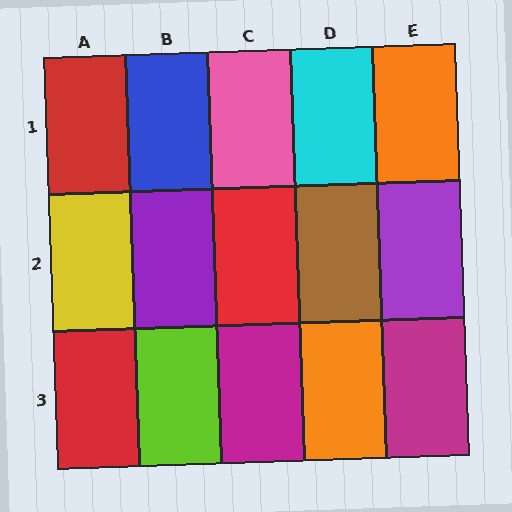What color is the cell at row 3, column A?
Red.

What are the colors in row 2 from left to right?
Yellow, purple, red, brown, purple.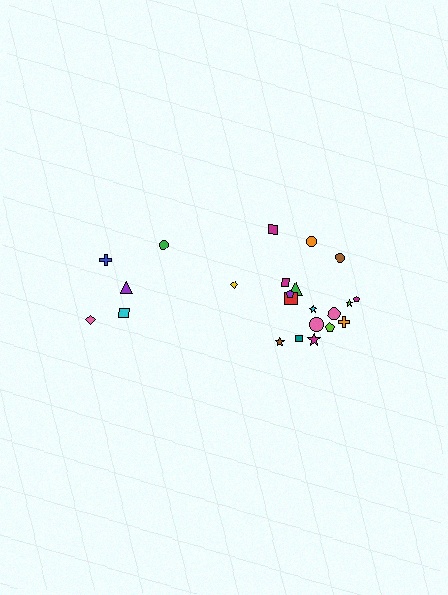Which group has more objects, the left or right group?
The right group.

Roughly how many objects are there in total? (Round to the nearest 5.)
Roughly 25 objects in total.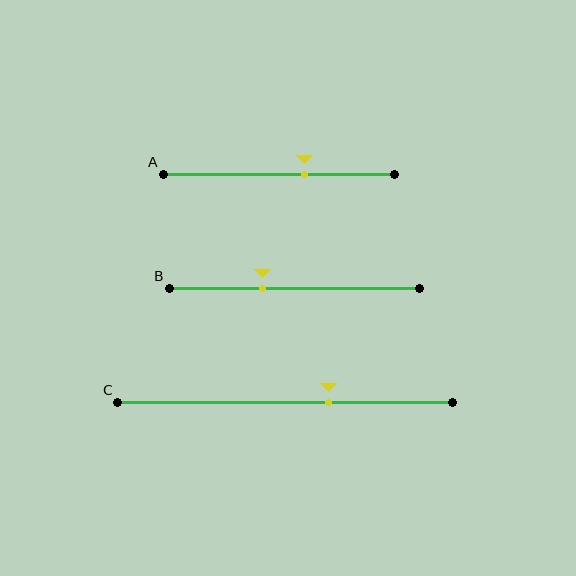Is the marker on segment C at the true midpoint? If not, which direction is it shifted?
No, the marker on segment C is shifted to the right by about 13% of the segment length.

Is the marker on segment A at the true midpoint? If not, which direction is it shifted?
No, the marker on segment A is shifted to the right by about 11% of the segment length.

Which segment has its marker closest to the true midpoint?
Segment A has its marker closest to the true midpoint.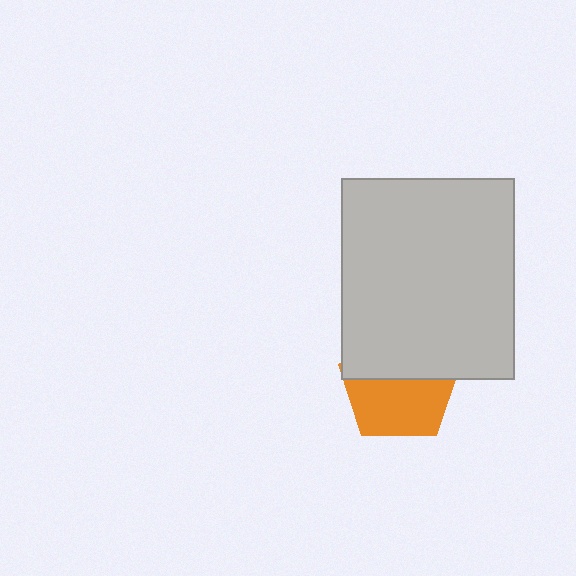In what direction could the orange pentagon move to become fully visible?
The orange pentagon could move down. That would shift it out from behind the light gray rectangle entirely.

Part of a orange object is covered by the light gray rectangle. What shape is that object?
It is a pentagon.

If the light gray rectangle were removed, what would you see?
You would see the complete orange pentagon.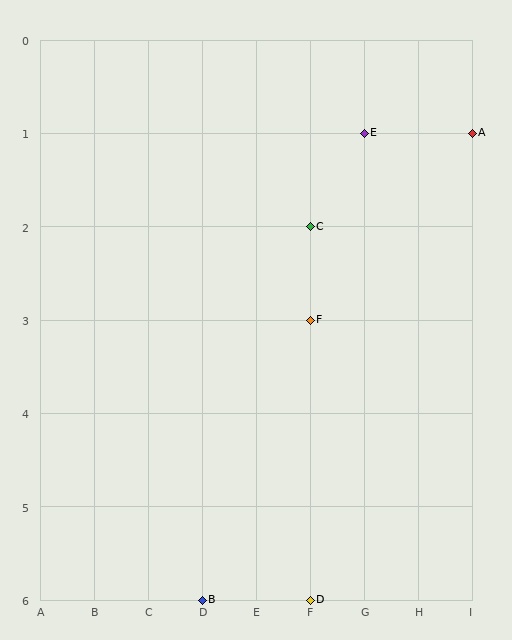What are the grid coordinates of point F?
Point F is at grid coordinates (F, 3).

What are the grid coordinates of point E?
Point E is at grid coordinates (G, 1).